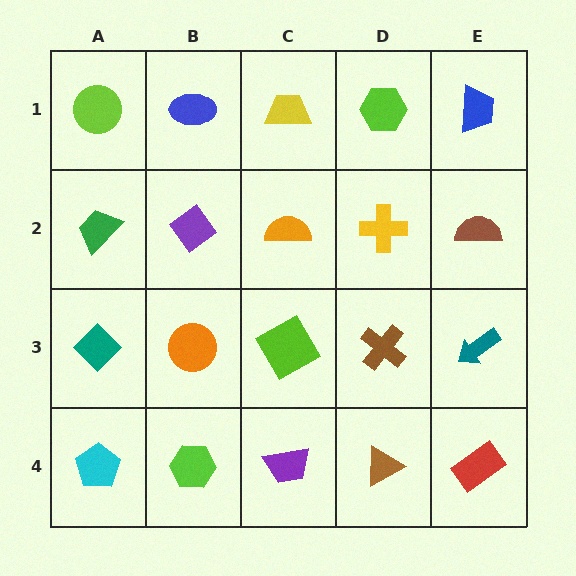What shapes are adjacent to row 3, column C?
An orange semicircle (row 2, column C), a purple trapezoid (row 4, column C), an orange circle (row 3, column B), a brown cross (row 3, column D).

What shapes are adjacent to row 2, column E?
A blue trapezoid (row 1, column E), a teal arrow (row 3, column E), a yellow cross (row 2, column D).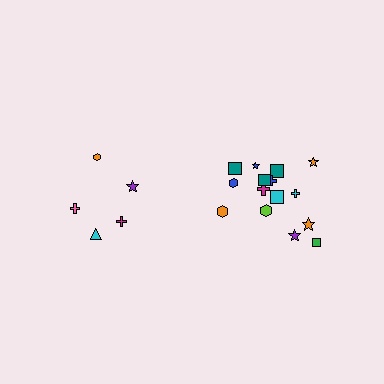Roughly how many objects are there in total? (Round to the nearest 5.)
Roughly 20 objects in total.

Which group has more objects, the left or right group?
The right group.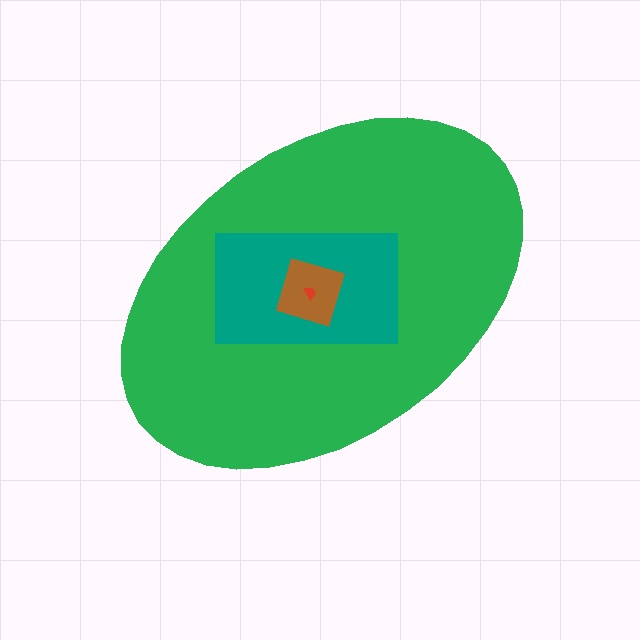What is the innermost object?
The red trapezoid.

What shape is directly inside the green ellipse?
The teal rectangle.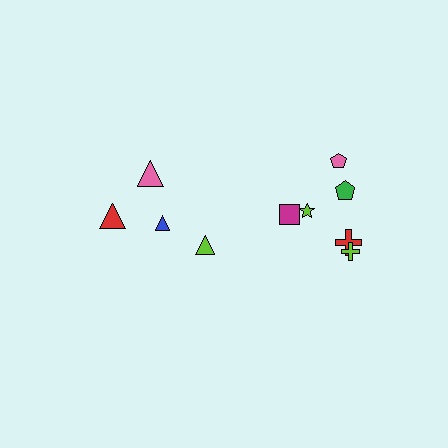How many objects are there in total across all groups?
There are 10 objects.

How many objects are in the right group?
There are 6 objects.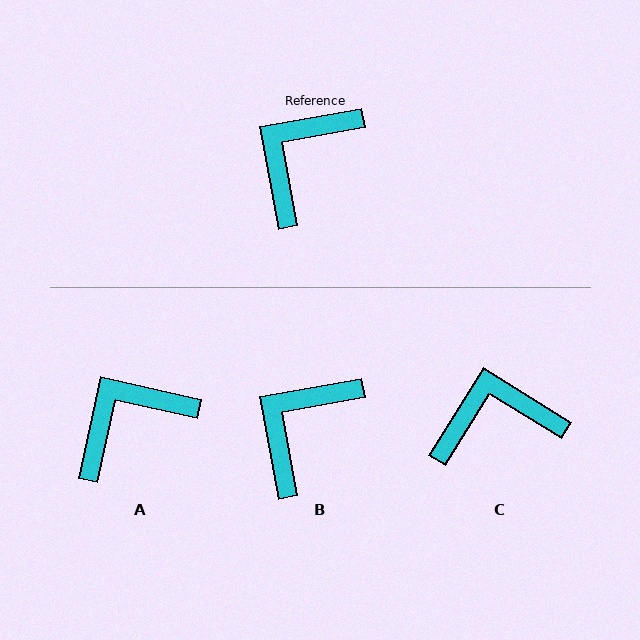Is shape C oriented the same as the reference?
No, it is off by about 42 degrees.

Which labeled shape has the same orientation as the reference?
B.